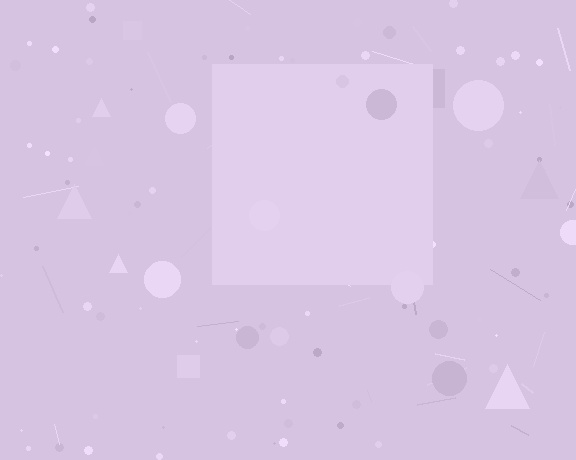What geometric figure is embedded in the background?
A square is embedded in the background.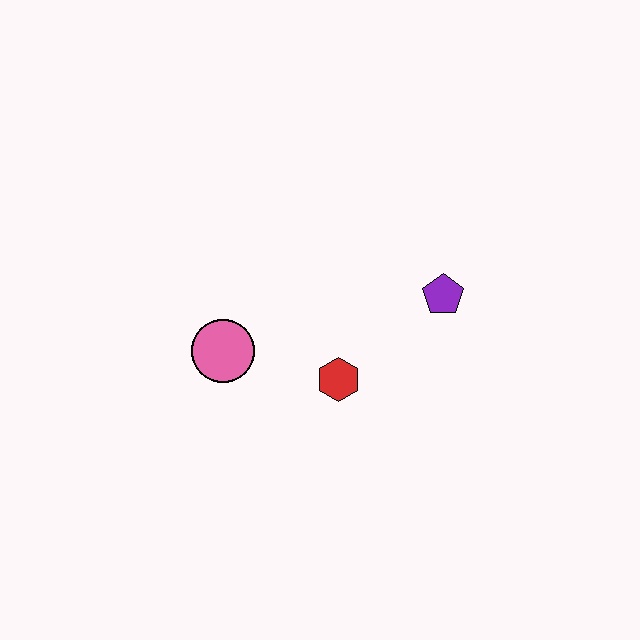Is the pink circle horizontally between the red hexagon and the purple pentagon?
No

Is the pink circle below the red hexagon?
No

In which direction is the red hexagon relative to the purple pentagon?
The red hexagon is to the left of the purple pentagon.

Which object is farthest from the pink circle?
The purple pentagon is farthest from the pink circle.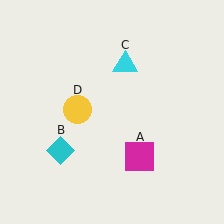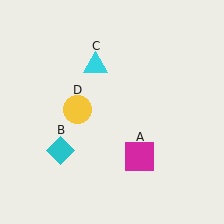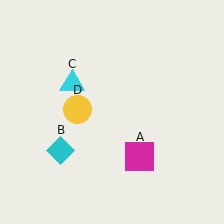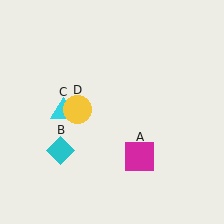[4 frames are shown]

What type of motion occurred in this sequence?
The cyan triangle (object C) rotated counterclockwise around the center of the scene.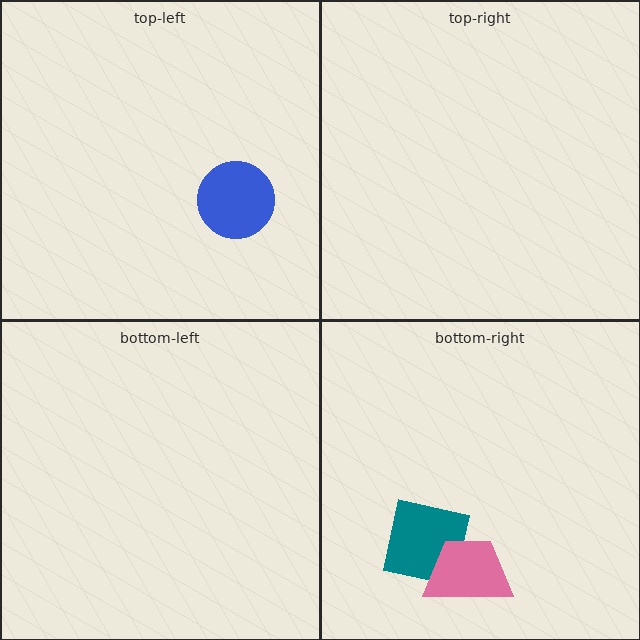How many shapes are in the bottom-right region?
2.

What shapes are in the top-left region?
The blue circle.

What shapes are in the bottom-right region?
The teal square, the pink trapezoid.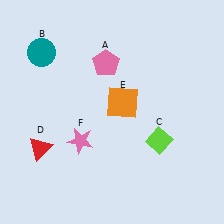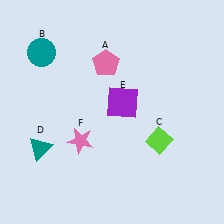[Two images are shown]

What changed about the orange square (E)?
In Image 1, E is orange. In Image 2, it changed to purple.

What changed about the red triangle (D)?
In Image 1, D is red. In Image 2, it changed to teal.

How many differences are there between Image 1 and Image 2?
There are 2 differences between the two images.